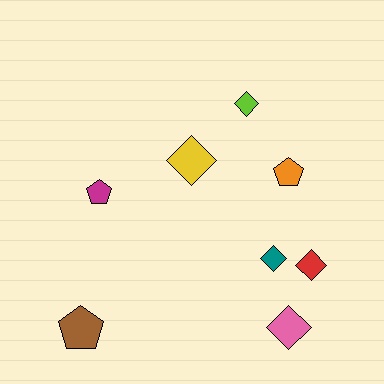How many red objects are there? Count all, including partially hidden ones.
There is 1 red object.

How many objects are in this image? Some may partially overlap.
There are 8 objects.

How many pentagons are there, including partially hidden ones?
There are 3 pentagons.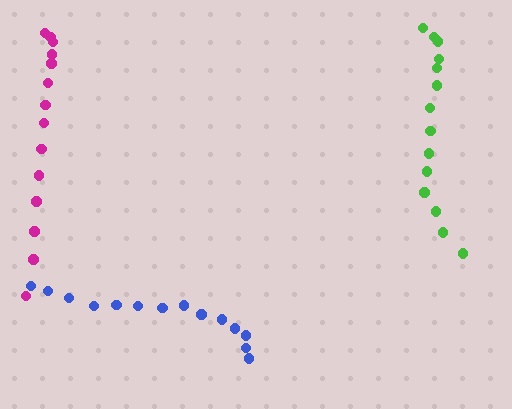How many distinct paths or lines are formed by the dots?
There are 3 distinct paths.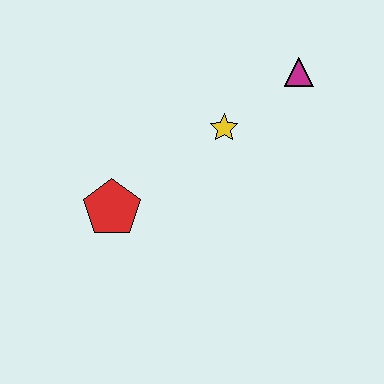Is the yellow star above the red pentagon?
Yes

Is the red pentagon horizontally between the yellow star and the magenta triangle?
No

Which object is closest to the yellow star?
The magenta triangle is closest to the yellow star.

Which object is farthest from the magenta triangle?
The red pentagon is farthest from the magenta triangle.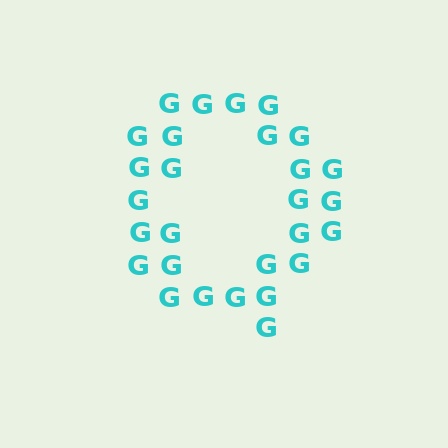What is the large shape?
The large shape is the letter Q.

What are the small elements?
The small elements are letter G's.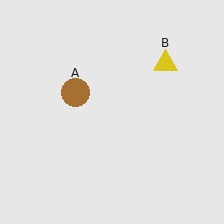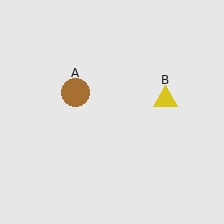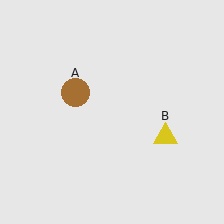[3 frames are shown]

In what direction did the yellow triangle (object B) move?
The yellow triangle (object B) moved down.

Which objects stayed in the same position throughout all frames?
Brown circle (object A) remained stationary.